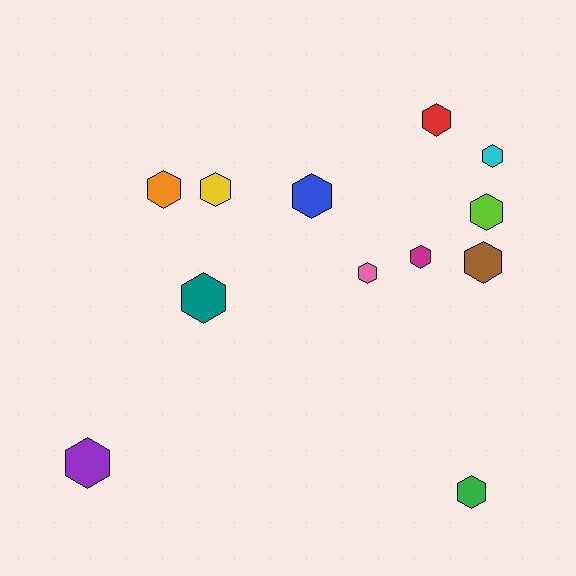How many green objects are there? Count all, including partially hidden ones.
There is 1 green object.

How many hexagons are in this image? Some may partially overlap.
There are 12 hexagons.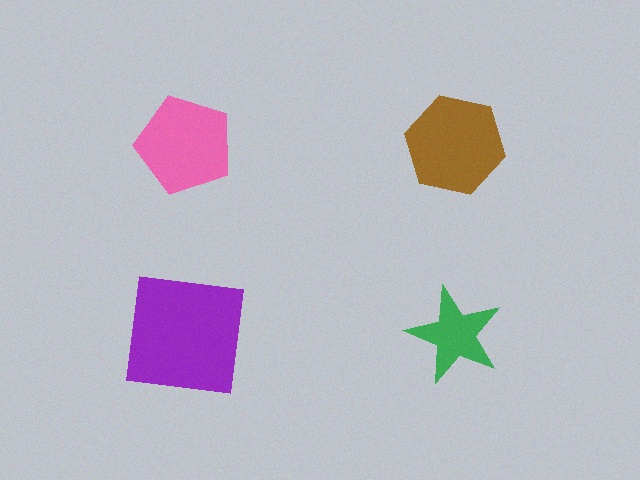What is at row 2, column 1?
A purple square.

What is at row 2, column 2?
A green star.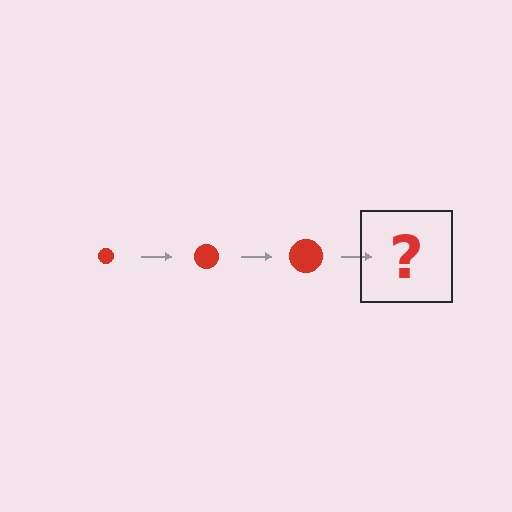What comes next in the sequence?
The next element should be a red circle, larger than the previous one.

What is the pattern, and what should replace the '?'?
The pattern is that the circle gets progressively larger each step. The '?' should be a red circle, larger than the previous one.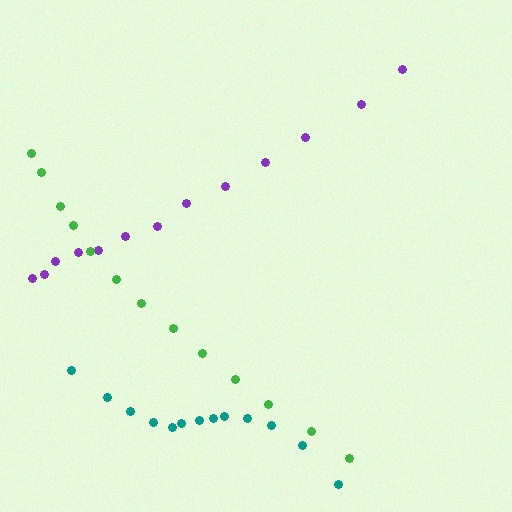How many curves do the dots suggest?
There are 3 distinct paths.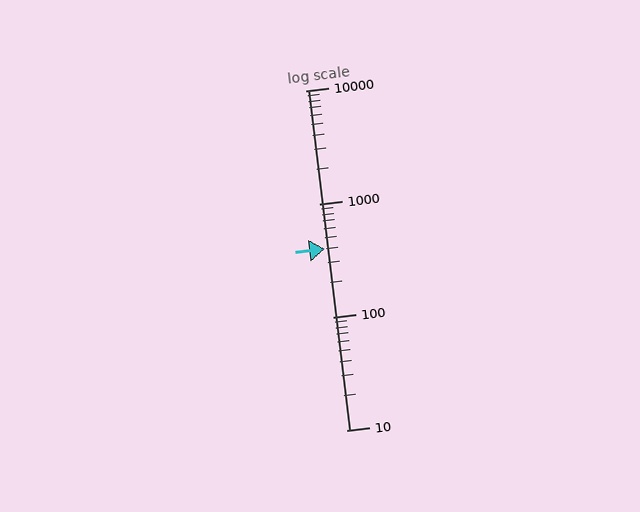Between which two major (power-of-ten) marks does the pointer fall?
The pointer is between 100 and 1000.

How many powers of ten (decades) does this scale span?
The scale spans 3 decades, from 10 to 10000.